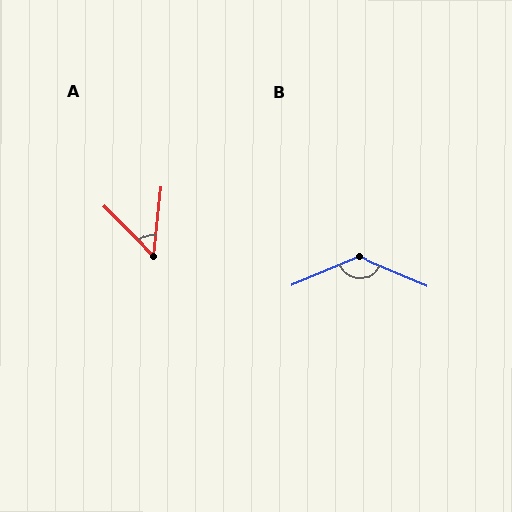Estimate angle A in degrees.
Approximately 51 degrees.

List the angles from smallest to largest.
A (51°), B (134°).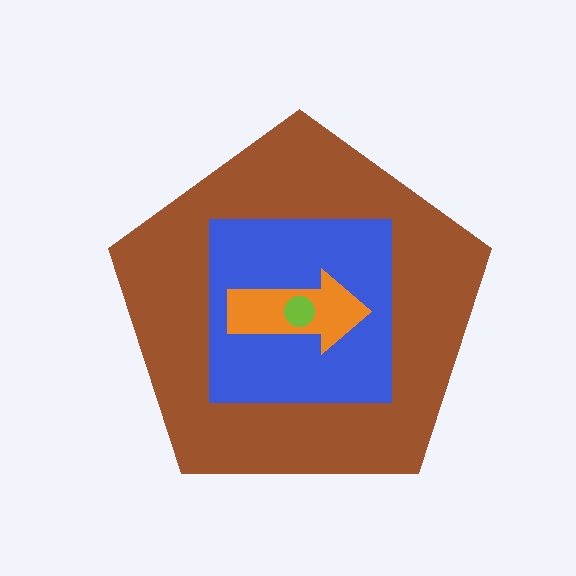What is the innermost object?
The lime circle.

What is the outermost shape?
The brown pentagon.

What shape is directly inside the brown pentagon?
The blue square.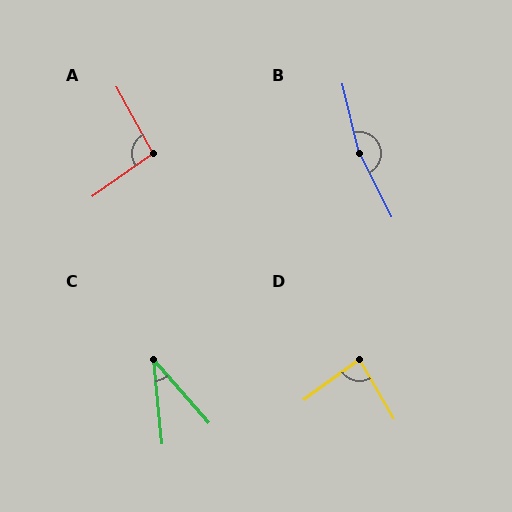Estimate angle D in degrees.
Approximately 84 degrees.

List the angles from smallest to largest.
C (35°), D (84°), A (96°), B (167°).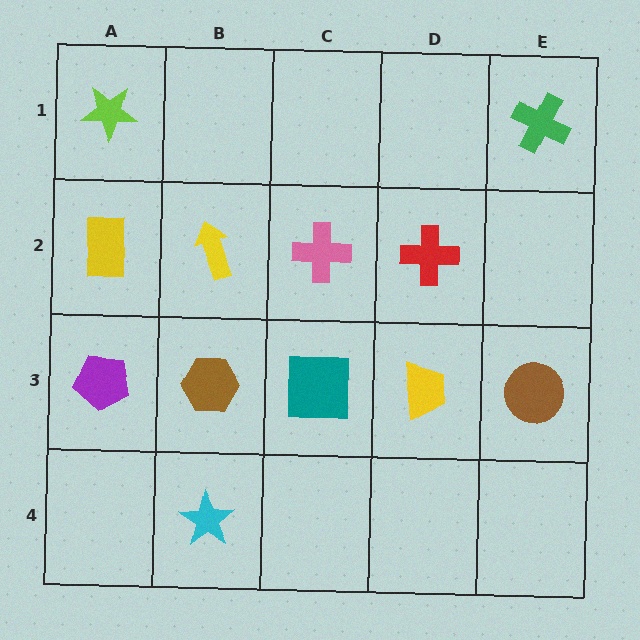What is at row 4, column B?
A cyan star.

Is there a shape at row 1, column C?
No, that cell is empty.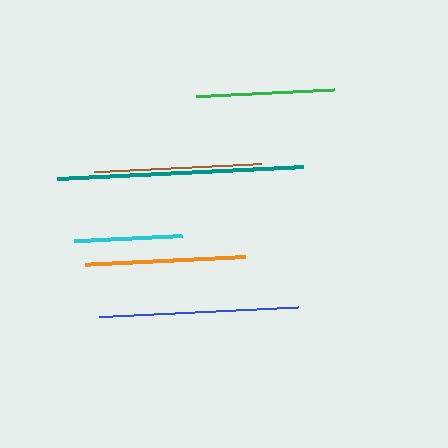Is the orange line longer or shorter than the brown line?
The brown line is longer than the orange line.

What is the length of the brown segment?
The brown segment is approximately 167 pixels long.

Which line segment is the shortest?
The cyan line is the shortest at approximately 109 pixels.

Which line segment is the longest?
The teal line is the longest at approximately 248 pixels.